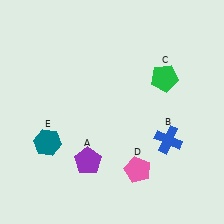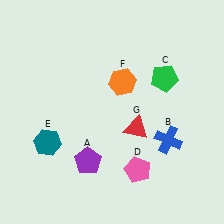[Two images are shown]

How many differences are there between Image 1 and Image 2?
There are 2 differences between the two images.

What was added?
An orange hexagon (F), a red triangle (G) were added in Image 2.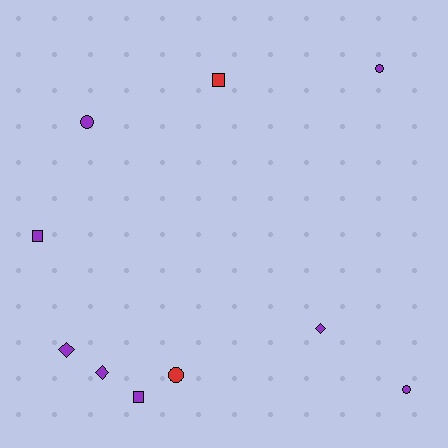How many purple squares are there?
There are 2 purple squares.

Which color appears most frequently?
Purple, with 8 objects.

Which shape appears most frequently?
Circle, with 4 objects.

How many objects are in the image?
There are 10 objects.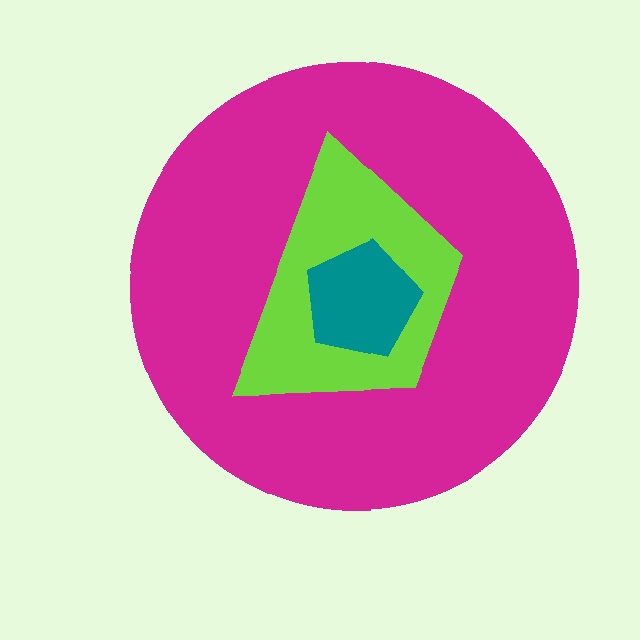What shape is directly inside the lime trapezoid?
The teal pentagon.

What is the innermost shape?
The teal pentagon.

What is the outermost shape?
The magenta circle.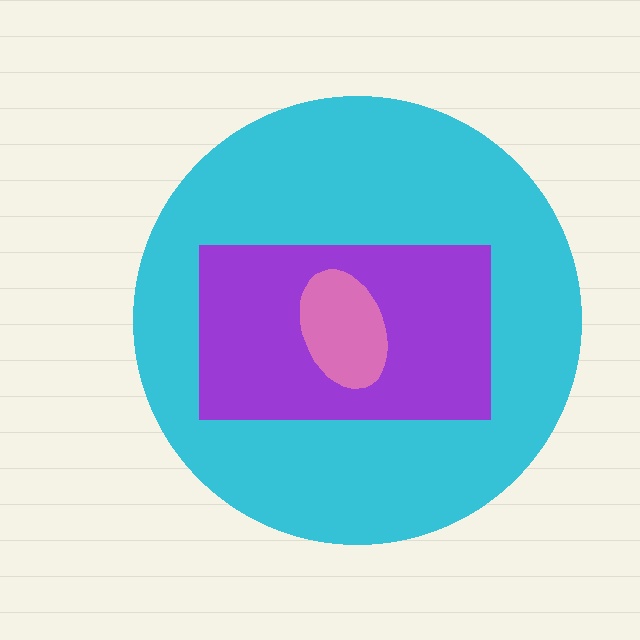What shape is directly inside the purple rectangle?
The pink ellipse.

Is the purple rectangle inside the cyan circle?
Yes.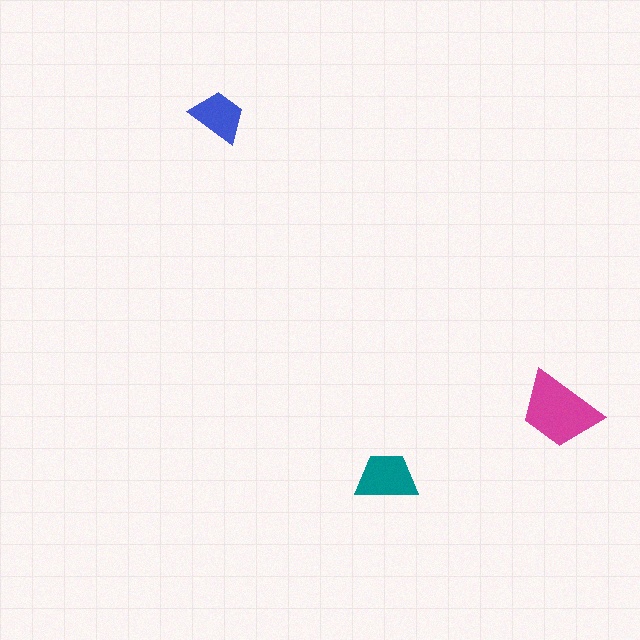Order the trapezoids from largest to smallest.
the magenta one, the teal one, the blue one.